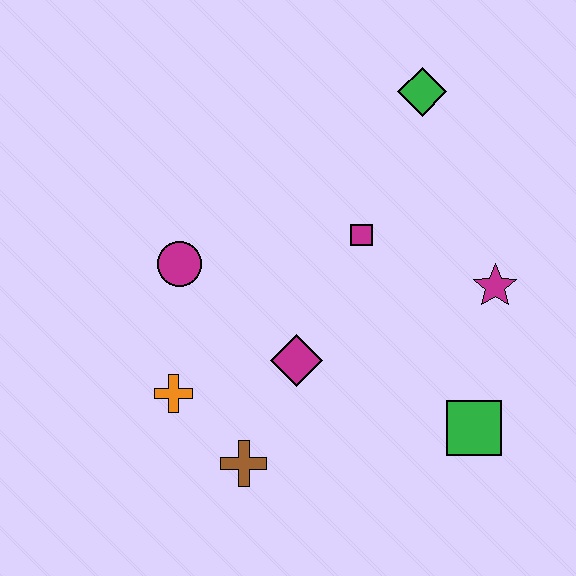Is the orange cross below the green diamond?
Yes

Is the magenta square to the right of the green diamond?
No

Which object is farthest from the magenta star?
The orange cross is farthest from the magenta star.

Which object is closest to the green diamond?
The magenta square is closest to the green diamond.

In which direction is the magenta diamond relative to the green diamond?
The magenta diamond is below the green diamond.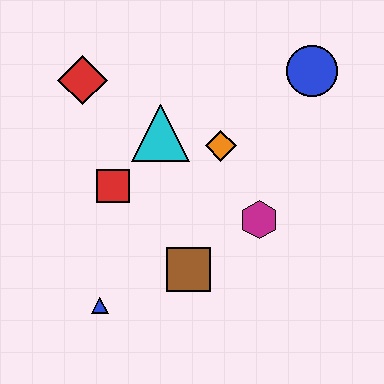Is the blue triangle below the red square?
Yes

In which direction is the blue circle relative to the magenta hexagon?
The blue circle is above the magenta hexagon.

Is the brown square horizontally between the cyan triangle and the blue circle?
Yes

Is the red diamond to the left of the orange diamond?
Yes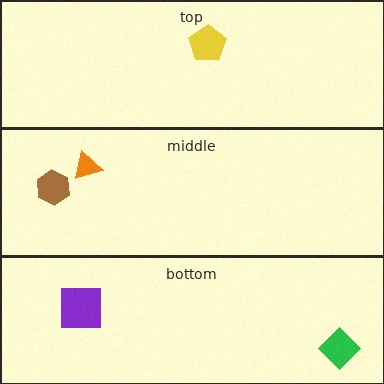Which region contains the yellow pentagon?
The top region.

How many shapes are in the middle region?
2.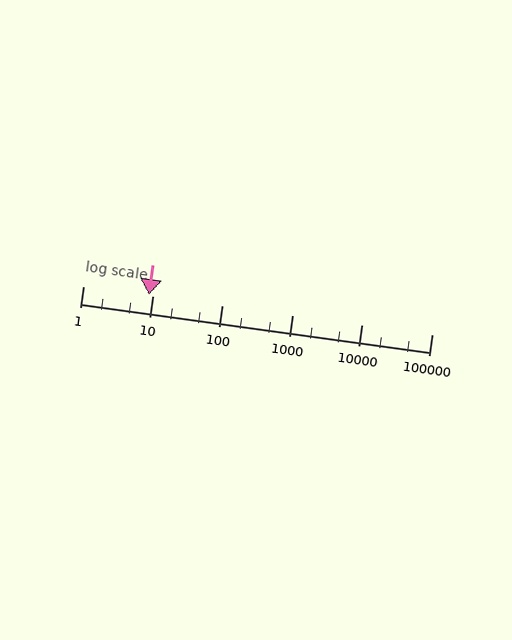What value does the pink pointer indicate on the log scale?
The pointer indicates approximately 8.9.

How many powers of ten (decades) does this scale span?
The scale spans 5 decades, from 1 to 100000.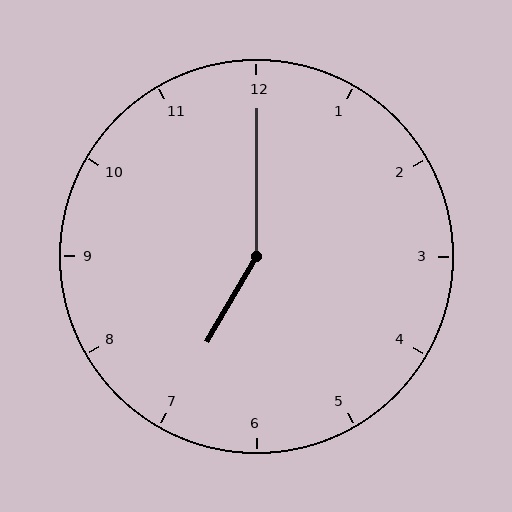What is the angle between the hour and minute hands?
Approximately 150 degrees.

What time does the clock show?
7:00.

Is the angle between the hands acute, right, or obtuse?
It is obtuse.